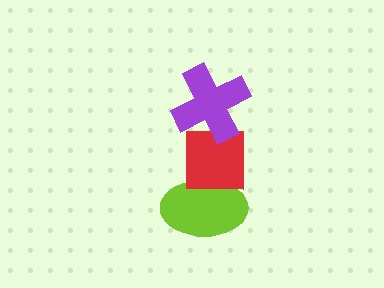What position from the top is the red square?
The red square is 2nd from the top.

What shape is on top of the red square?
The purple cross is on top of the red square.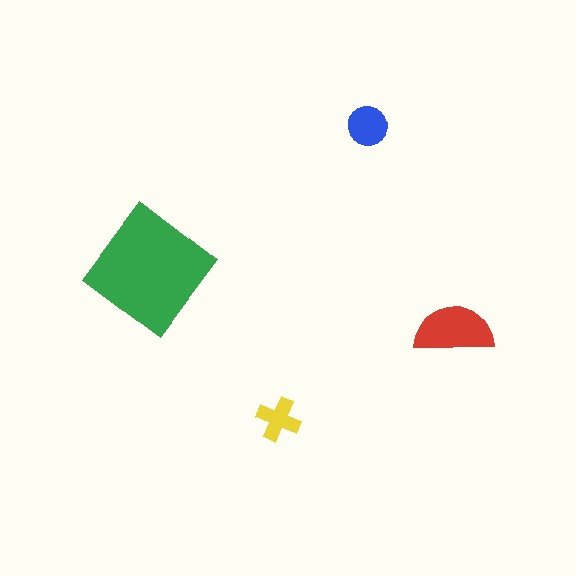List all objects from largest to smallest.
The green diamond, the red semicircle, the blue circle, the yellow cross.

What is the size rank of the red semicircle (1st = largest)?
2nd.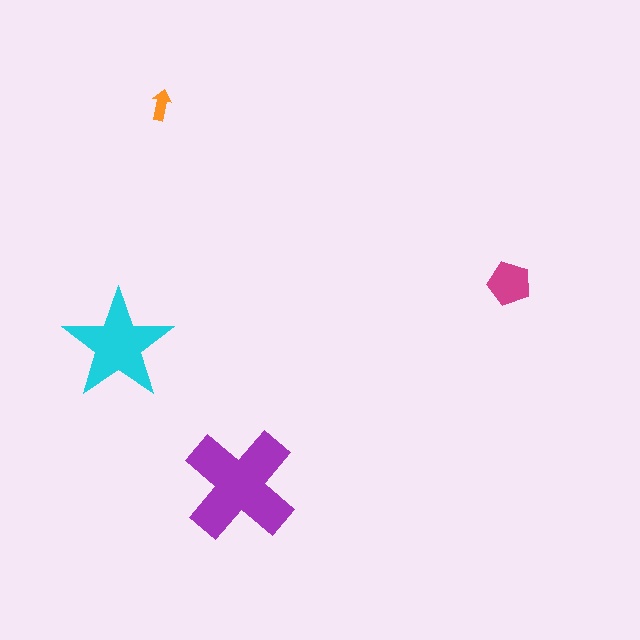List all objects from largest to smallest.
The purple cross, the cyan star, the magenta pentagon, the orange arrow.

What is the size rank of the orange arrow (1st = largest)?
4th.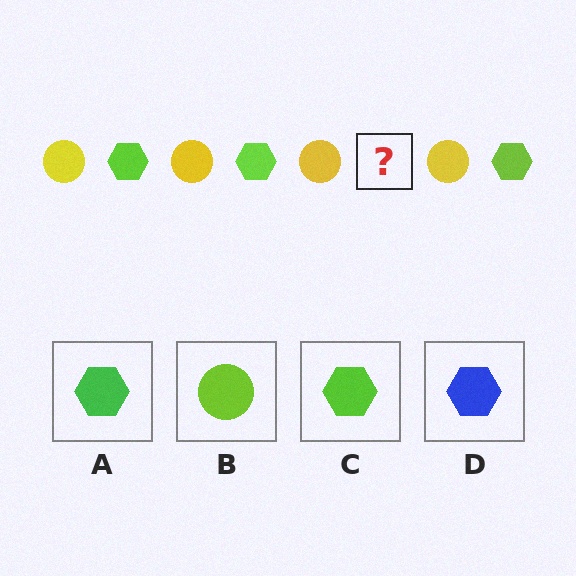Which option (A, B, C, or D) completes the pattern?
C.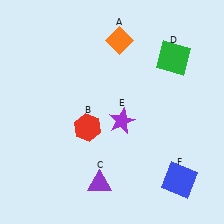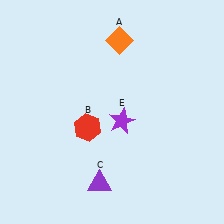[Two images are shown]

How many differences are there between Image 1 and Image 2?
There are 2 differences between the two images.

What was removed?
The blue square (F), the green square (D) were removed in Image 2.